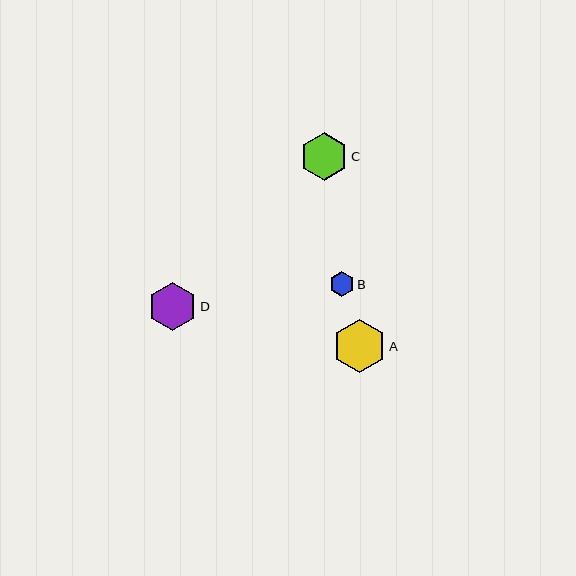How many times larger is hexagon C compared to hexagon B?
Hexagon C is approximately 1.9 times the size of hexagon B.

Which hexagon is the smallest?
Hexagon B is the smallest with a size of approximately 25 pixels.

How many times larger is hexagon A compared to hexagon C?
Hexagon A is approximately 1.1 times the size of hexagon C.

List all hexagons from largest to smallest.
From largest to smallest: A, D, C, B.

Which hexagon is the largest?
Hexagon A is the largest with a size of approximately 53 pixels.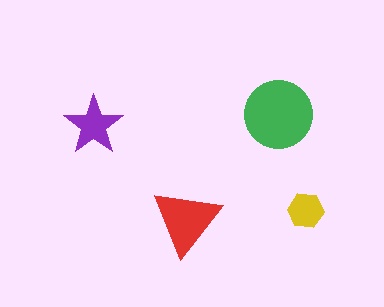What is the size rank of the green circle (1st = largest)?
1st.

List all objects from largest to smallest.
The green circle, the red triangle, the purple star, the yellow hexagon.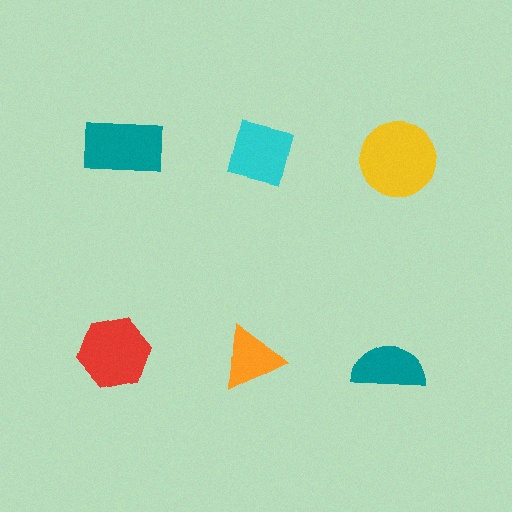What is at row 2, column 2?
An orange triangle.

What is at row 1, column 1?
A teal rectangle.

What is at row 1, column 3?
A yellow circle.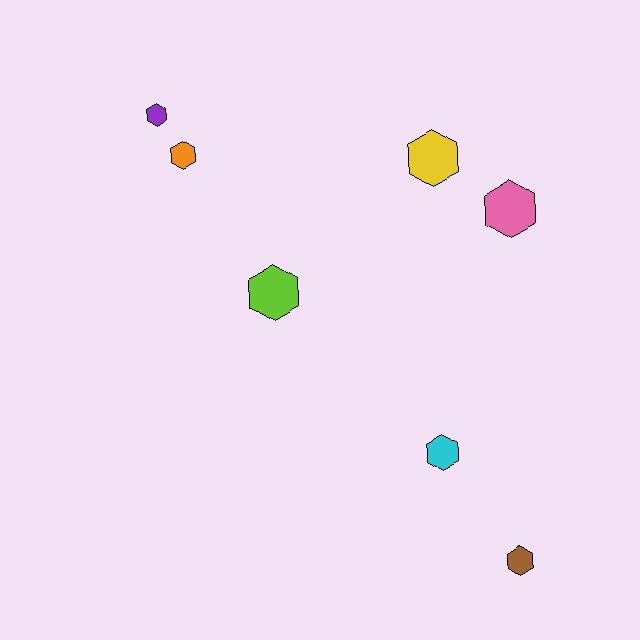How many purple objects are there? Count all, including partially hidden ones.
There is 1 purple object.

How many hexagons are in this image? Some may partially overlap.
There are 7 hexagons.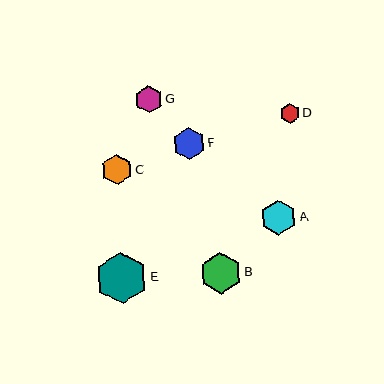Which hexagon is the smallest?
Hexagon D is the smallest with a size of approximately 20 pixels.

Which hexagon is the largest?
Hexagon E is the largest with a size of approximately 52 pixels.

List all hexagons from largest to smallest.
From largest to smallest: E, B, A, F, C, G, D.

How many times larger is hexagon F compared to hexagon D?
Hexagon F is approximately 1.6 times the size of hexagon D.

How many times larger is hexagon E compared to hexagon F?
Hexagon E is approximately 1.7 times the size of hexagon F.